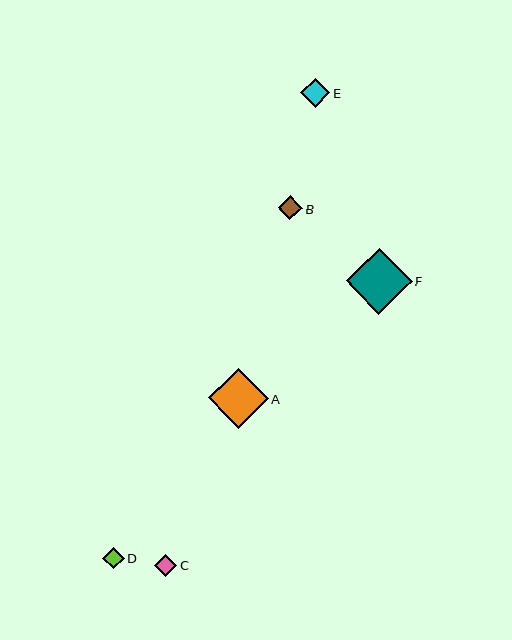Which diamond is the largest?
Diamond F is the largest with a size of approximately 66 pixels.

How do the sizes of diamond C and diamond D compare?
Diamond C and diamond D are approximately the same size.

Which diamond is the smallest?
Diamond D is the smallest with a size of approximately 21 pixels.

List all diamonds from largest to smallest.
From largest to smallest: F, A, E, B, C, D.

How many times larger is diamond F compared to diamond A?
Diamond F is approximately 1.1 times the size of diamond A.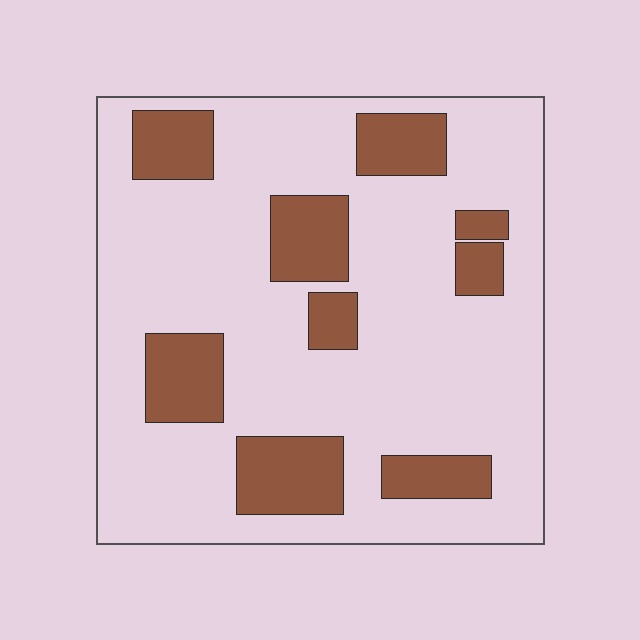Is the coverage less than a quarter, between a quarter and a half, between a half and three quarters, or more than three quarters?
Less than a quarter.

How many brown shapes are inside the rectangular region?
9.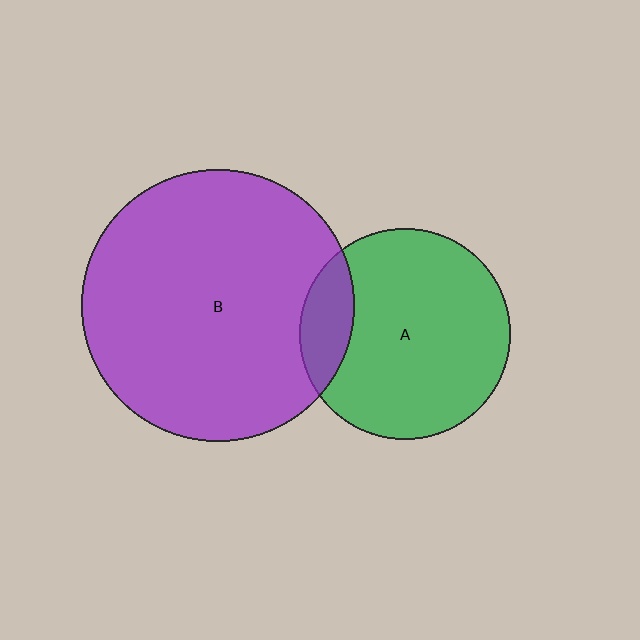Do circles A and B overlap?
Yes.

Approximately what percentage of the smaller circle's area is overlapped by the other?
Approximately 15%.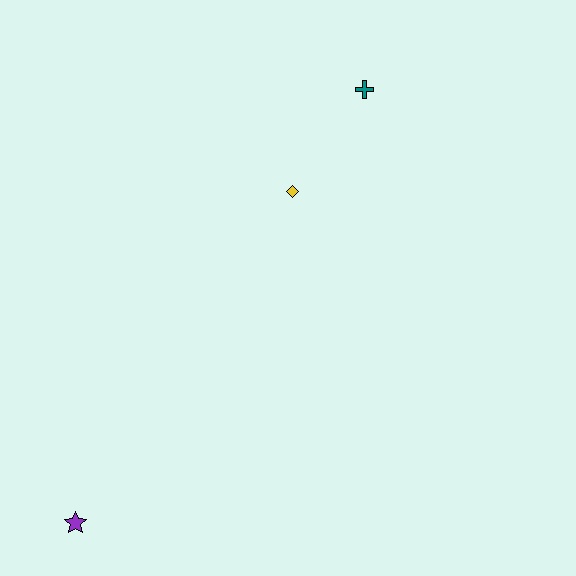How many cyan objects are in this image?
There are no cyan objects.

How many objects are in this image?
There are 3 objects.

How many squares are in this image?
There are no squares.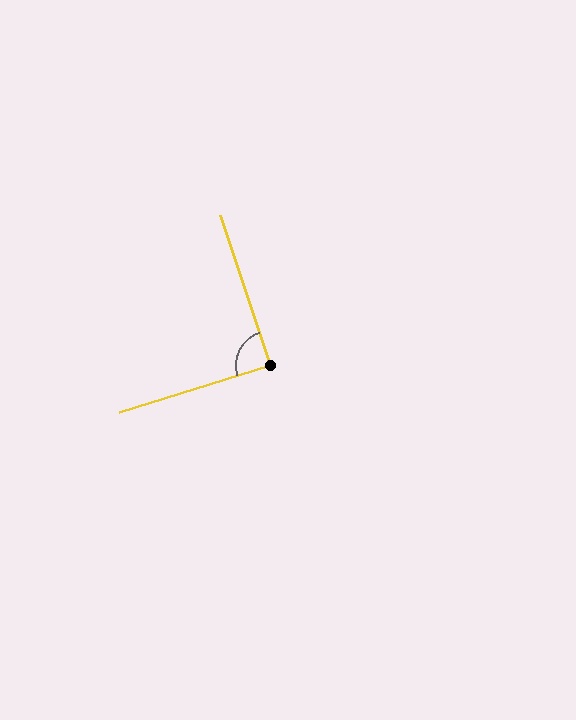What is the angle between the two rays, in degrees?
Approximately 89 degrees.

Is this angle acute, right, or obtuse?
It is approximately a right angle.